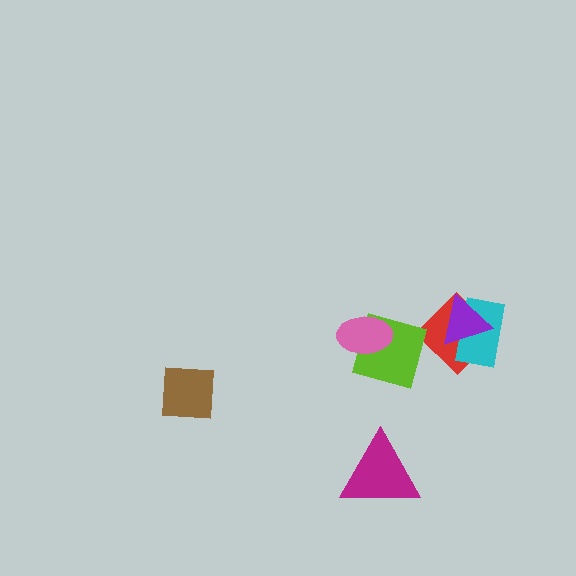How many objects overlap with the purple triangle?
2 objects overlap with the purple triangle.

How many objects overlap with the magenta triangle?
0 objects overlap with the magenta triangle.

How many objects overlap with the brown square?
0 objects overlap with the brown square.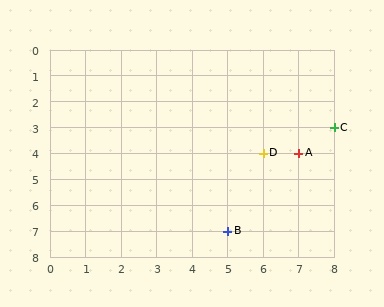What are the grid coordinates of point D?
Point D is at grid coordinates (6, 4).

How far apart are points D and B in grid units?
Points D and B are 1 column and 3 rows apart (about 3.2 grid units diagonally).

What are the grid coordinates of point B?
Point B is at grid coordinates (5, 7).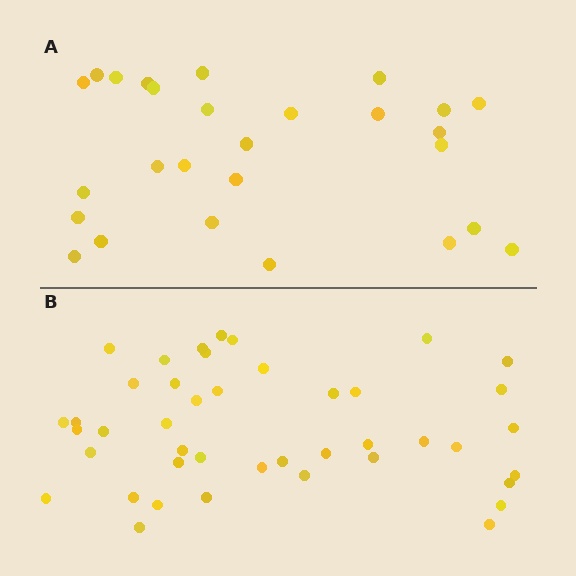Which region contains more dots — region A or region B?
Region B (the bottom region) has more dots.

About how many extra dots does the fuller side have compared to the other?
Region B has approximately 15 more dots than region A.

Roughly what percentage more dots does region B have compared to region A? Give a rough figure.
About 60% more.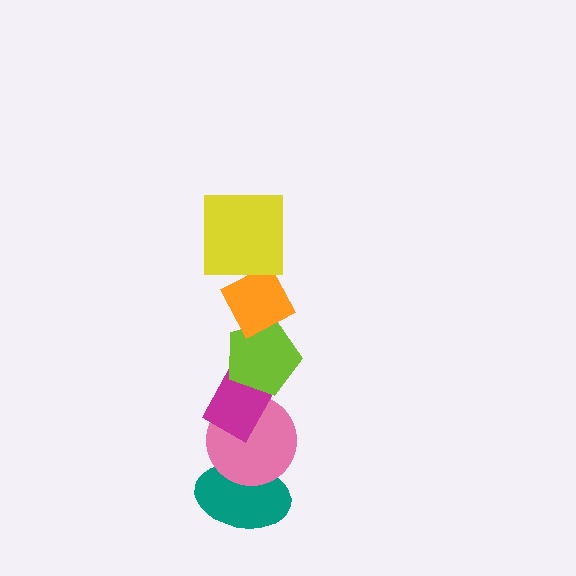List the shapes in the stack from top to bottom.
From top to bottom: the yellow square, the orange diamond, the lime pentagon, the magenta rectangle, the pink circle, the teal ellipse.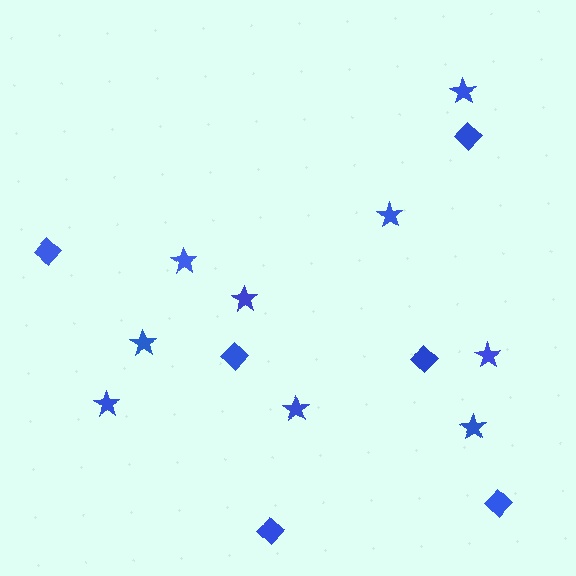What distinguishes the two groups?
There are 2 groups: one group of diamonds (6) and one group of stars (9).